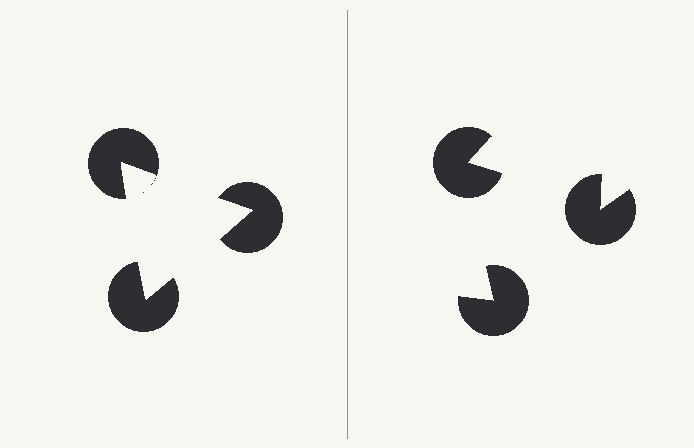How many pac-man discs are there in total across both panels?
6 — 3 on each side.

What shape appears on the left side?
An illusory triangle.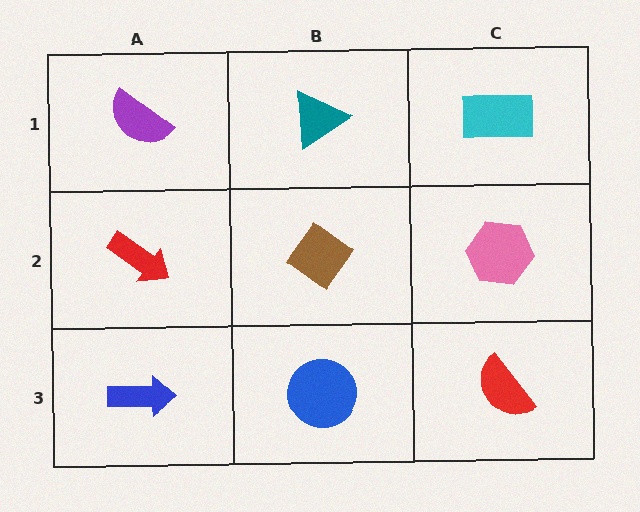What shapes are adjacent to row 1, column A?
A red arrow (row 2, column A), a teal triangle (row 1, column B).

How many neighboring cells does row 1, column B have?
3.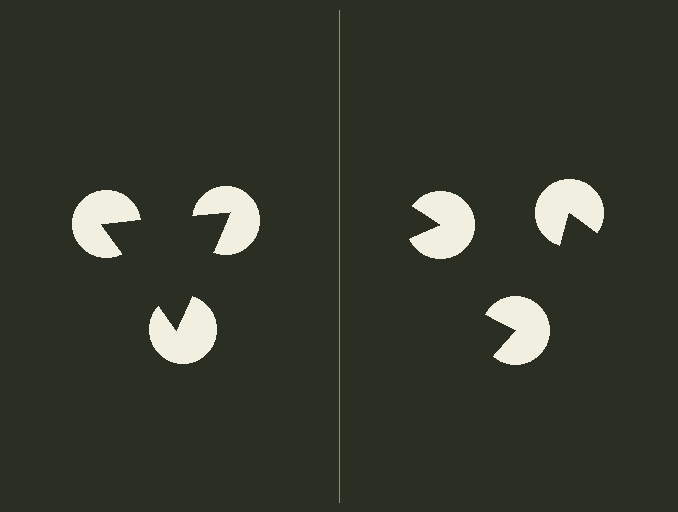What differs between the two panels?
The pac-man discs are positioned identically on both sides; only the wedge orientations differ. On the left they align to a triangle; on the right they are misaligned.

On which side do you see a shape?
An illusory triangle appears on the left side. On the right side the wedge cuts are rotated, so no coherent shape forms.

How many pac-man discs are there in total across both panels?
6 — 3 on each side.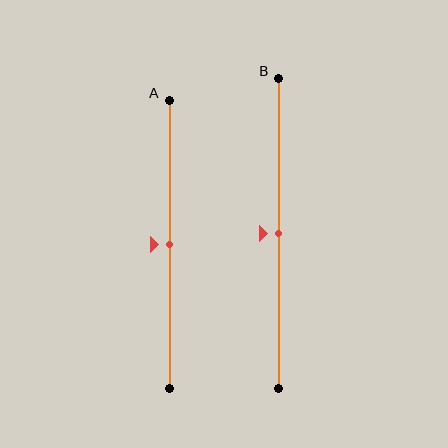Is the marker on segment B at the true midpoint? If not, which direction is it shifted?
Yes, the marker on segment B is at the true midpoint.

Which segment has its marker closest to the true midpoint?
Segment A has its marker closest to the true midpoint.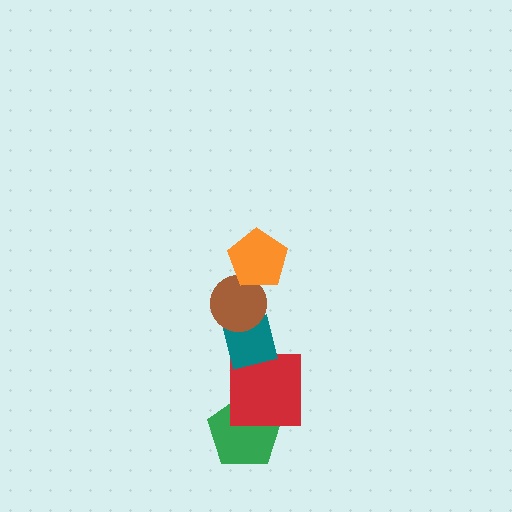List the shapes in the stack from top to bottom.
From top to bottom: the orange pentagon, the brown circle, the teal square, the red square, the green pentagon.